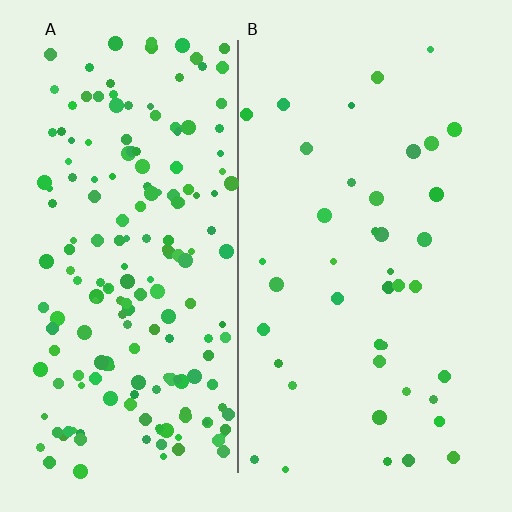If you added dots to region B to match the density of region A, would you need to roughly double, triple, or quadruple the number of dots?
Approximately quadruple.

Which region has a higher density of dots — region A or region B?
A (the left).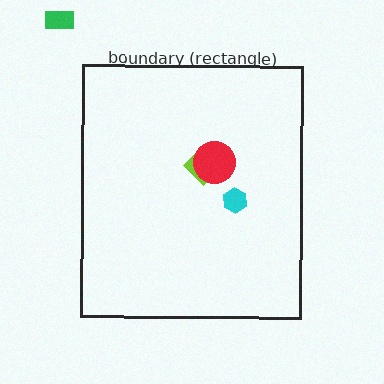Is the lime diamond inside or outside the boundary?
Inside.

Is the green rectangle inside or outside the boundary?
Outside.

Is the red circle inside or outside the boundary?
Inside.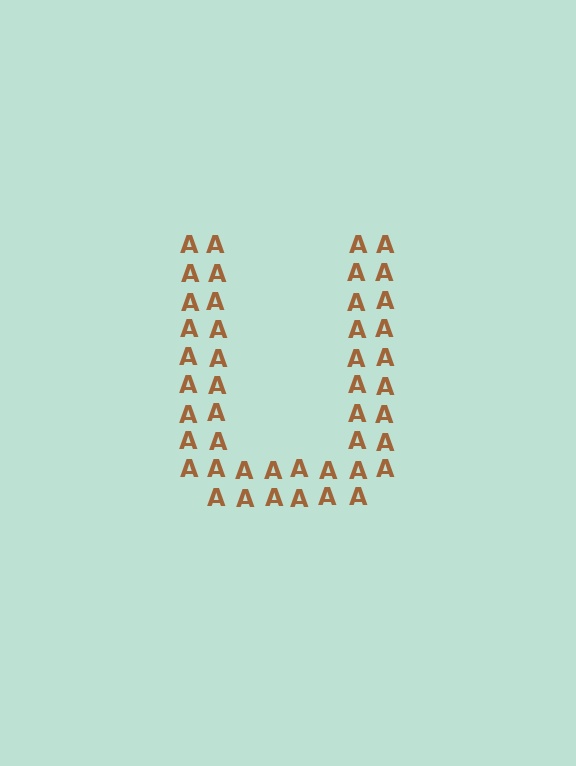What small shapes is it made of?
It is made of small letter A's.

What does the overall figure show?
The overall figure shows the letter U.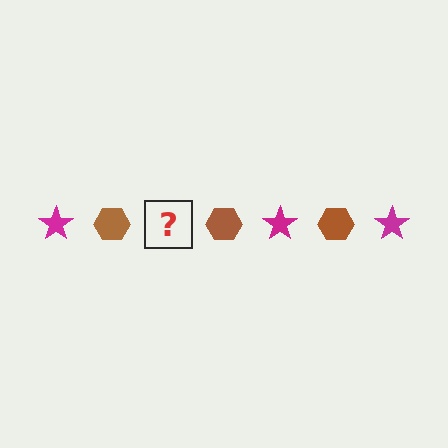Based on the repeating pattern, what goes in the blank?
The blank should be a magenta star.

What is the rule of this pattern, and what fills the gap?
The rule is that the pattern alternates between magenta star and brown hexagon. The gap should be filled with a magenta star.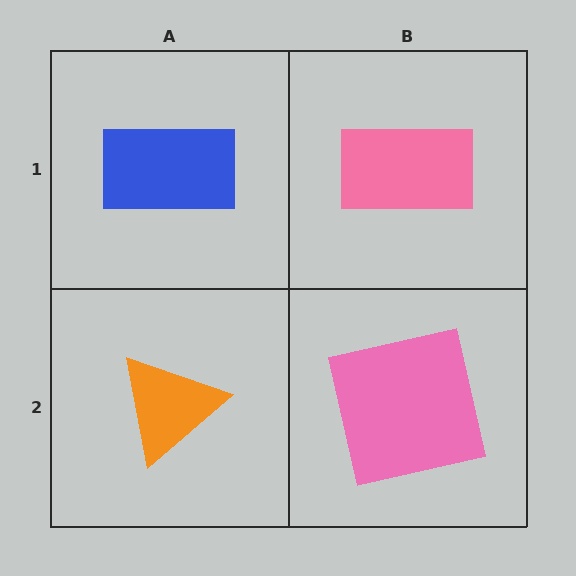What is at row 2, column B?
A pink square.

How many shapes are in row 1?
2 shapes.